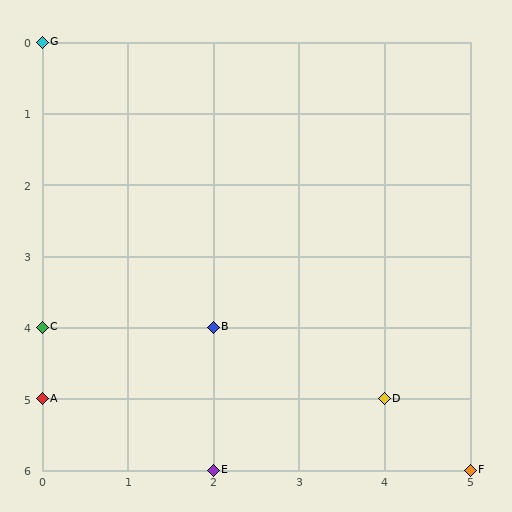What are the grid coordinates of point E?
Point E is at grid coordinates (2, 6).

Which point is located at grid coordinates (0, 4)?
Point C is at (0, 4).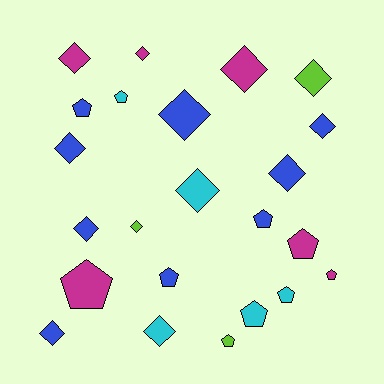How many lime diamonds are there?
There are 2 lime diamonds.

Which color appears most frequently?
Blue, with 9 objects.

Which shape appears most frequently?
Diamond, with 13 objects.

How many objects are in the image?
There are 23 objects.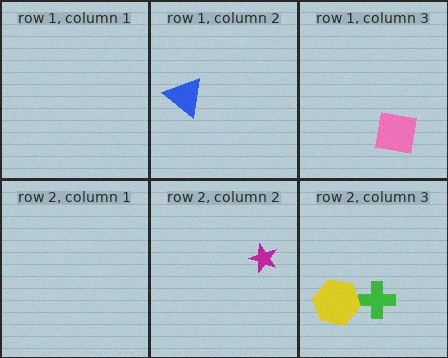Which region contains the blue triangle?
The row 1, column 2 region.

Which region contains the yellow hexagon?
The row 2, column 3 region.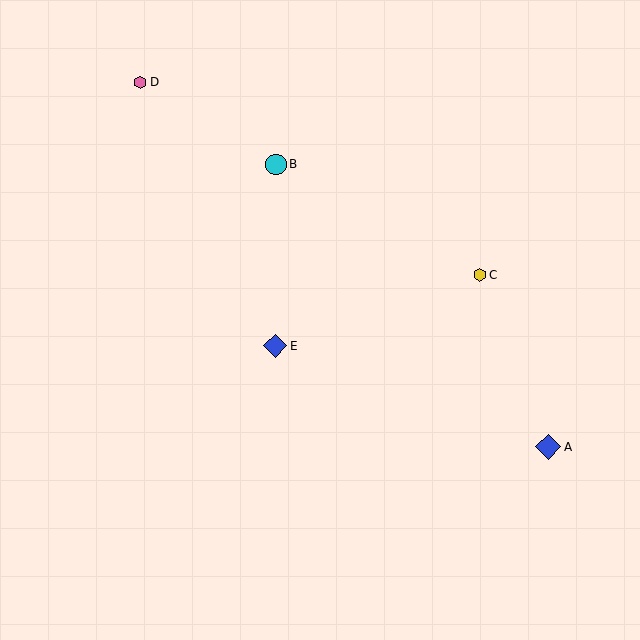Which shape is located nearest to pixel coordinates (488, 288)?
The yellow hexagon (labeled C) at (480, 275) is nearest to that location.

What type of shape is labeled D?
Shape D is a pink hexagon.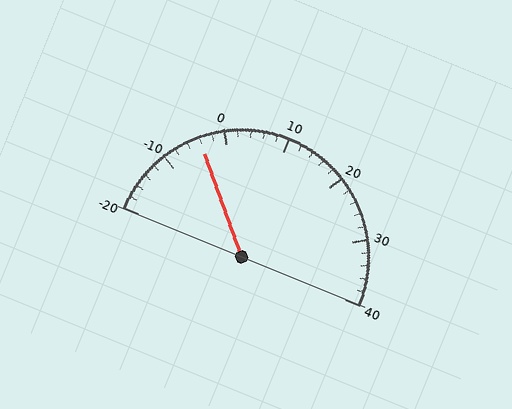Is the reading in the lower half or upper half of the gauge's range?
The reading is in the lower half of the range (-20 to 40).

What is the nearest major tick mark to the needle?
The nearest major tick mark is 0.